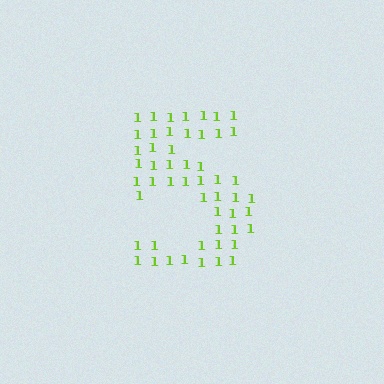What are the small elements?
The small elements are digit 1's.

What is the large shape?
The large shape is the digit 5.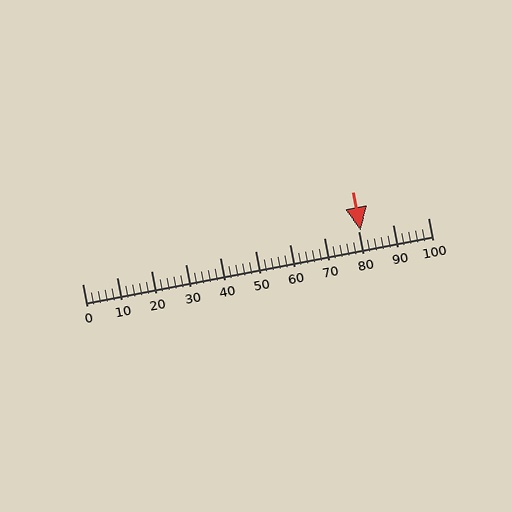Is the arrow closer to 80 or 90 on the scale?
The arrow is closer to 80.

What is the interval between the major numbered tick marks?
The major tick marks are spaced 10 units apart.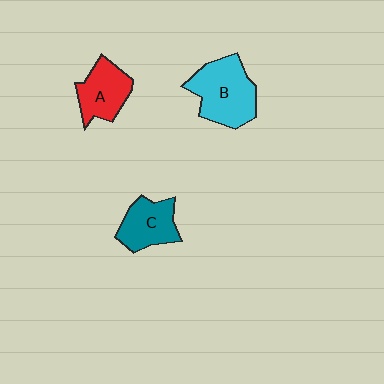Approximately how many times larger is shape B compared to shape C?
Approximately 1.4 times.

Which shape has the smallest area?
Shape C (teal).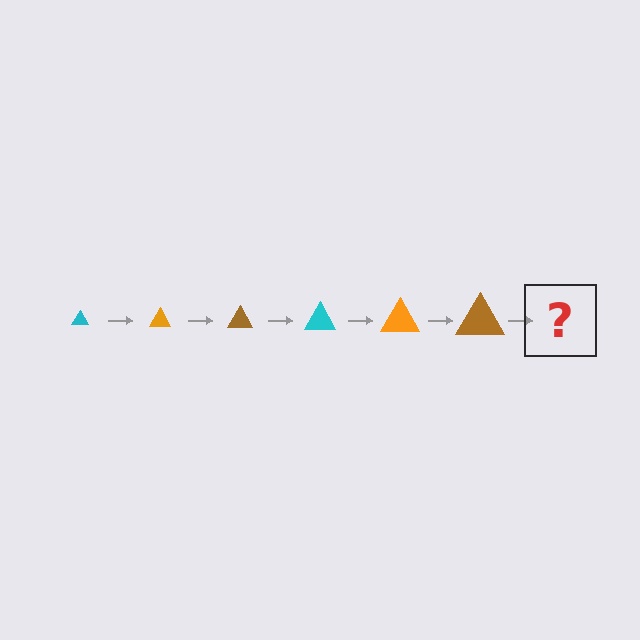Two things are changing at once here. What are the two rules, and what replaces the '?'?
The two rules are that the triangle grows larger each step and the color cycles through cyan, orange, and brown. The '?' should be a cyan triangle, larger than the previous one.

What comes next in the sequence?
The next element should be a cyan triangle, larger than the previous one.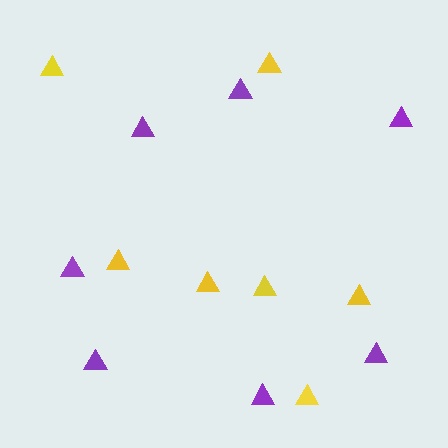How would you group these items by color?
There are 2 groups: one group of purple triangles (7) and one group of yellow triangles (7).